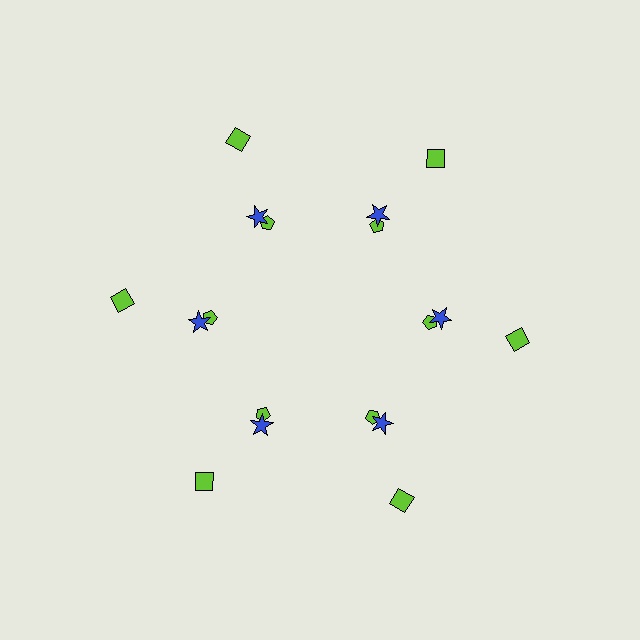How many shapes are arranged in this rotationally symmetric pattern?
There are 18 shapes, arranged in 6 groups of 3.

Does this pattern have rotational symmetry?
Yes, this pattern has 6-fold rotational symmetry. It looks the same after rotating 60 degrees around the center.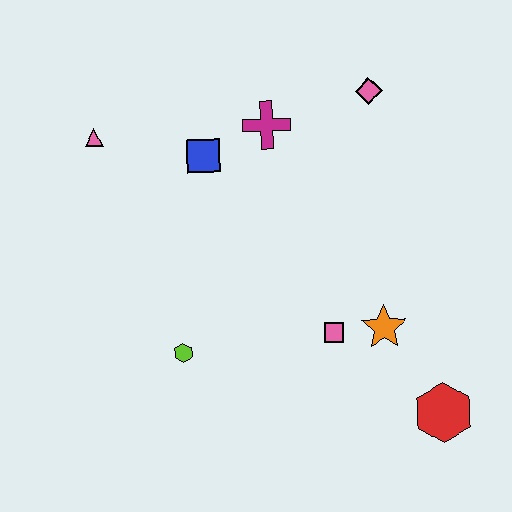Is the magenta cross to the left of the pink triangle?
No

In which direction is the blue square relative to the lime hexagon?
The blue square is above the lime hexagon.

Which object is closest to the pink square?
The orange star is closest to the pink square.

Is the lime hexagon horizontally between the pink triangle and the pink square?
Yes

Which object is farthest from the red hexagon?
The pink triangle is farthest from the red hexagon.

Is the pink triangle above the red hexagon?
Yes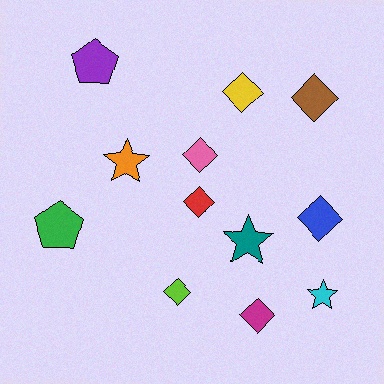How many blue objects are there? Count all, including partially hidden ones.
There is 1 blue object.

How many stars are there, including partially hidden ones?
There are 3 stars.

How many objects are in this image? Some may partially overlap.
There are 12 objects.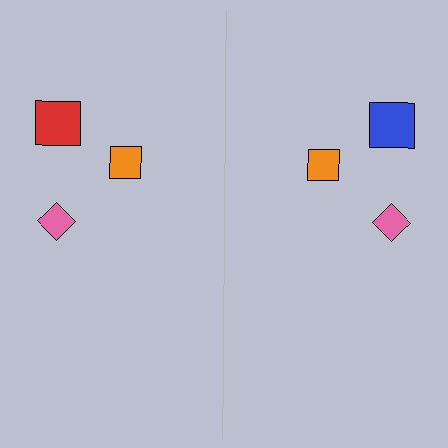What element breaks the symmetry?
The blue square on the right side breaks the symmetry — its mirror counterpart is red.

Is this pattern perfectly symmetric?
No, the pattern is not perfectly symmetric. The blue square on the right side breaks the symmetry — its mirror counterpart is red.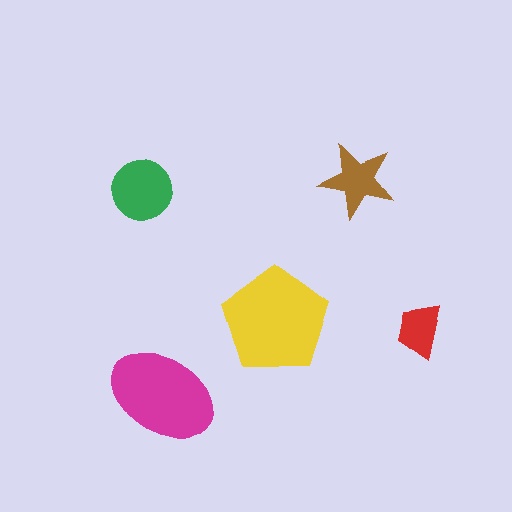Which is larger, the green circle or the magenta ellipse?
The magenta ellipse.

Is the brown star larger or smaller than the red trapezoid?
Larger.